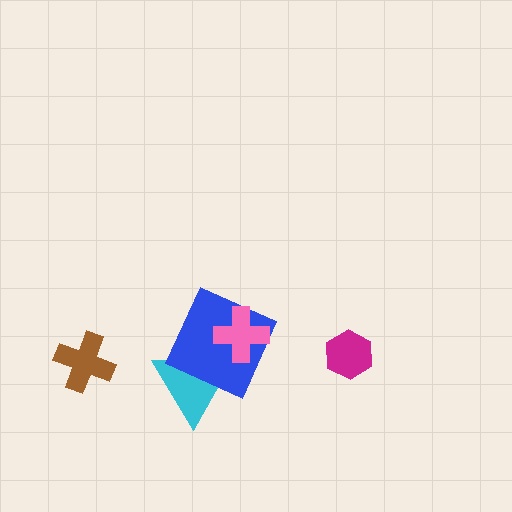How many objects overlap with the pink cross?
1 object overlaps with the pink cross.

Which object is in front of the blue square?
The pink cross is in front of the blue square.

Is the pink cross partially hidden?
No, no other shape covers it.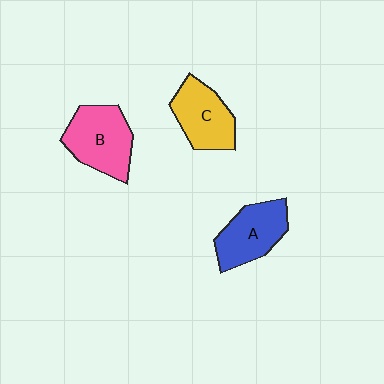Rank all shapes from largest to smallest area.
From largest to smallest: B (pink), A (blue), C (yellow).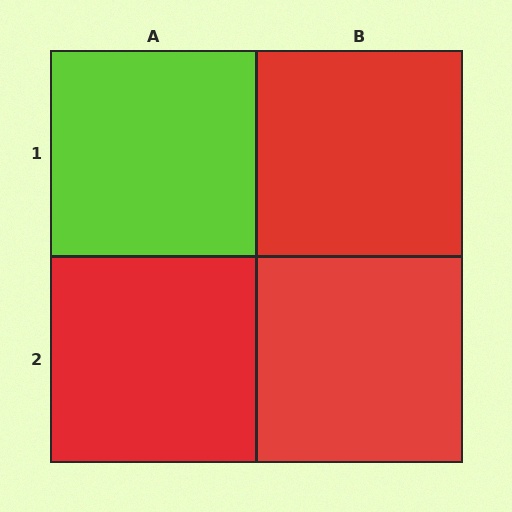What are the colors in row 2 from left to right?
Red, red.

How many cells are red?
3 cells are red.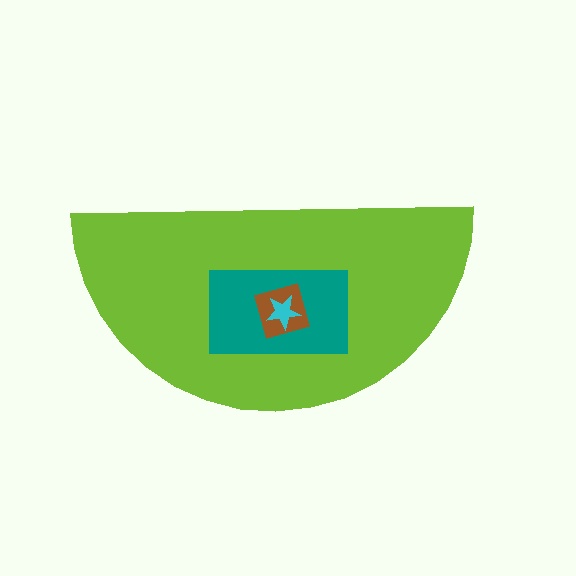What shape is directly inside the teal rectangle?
The brown square.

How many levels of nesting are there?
4.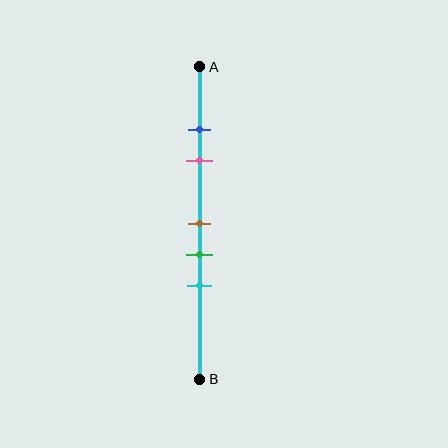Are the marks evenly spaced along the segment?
No, the marks are not evenly spaced.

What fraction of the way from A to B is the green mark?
The green mark is approximately 60% (0.6) of the way from A to B.